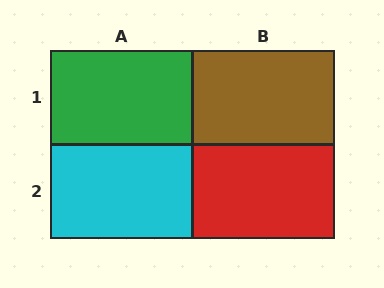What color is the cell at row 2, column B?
Red.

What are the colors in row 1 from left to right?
Green, brown.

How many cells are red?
1 cell is red.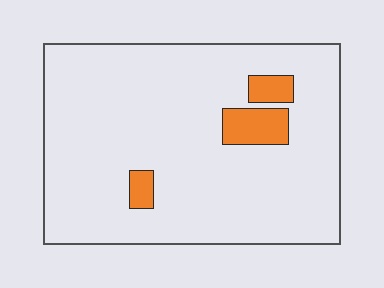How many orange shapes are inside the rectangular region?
3.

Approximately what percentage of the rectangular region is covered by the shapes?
Approximately 10%.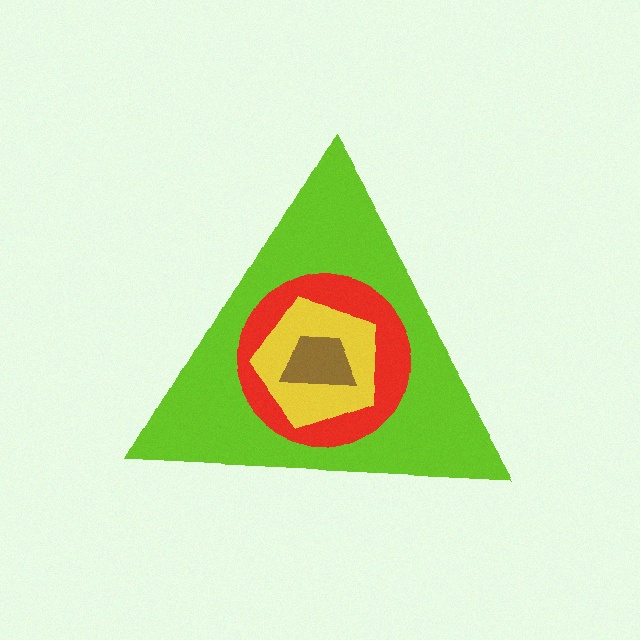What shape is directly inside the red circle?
The yellow pentagon.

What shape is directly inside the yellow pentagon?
The brown trapezoid.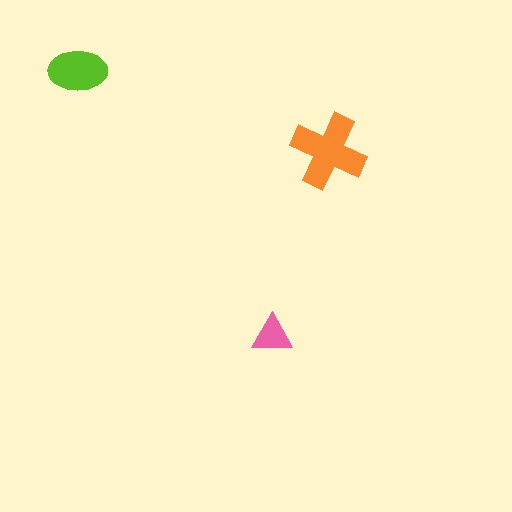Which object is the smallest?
The pink triangle.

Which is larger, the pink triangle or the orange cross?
The orange cross.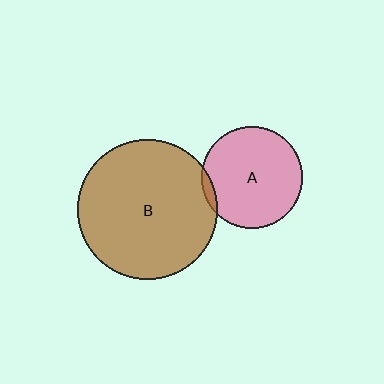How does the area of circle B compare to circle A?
Approximately 1.9 times.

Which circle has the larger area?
Circle B (brown).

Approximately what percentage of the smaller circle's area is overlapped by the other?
Approximately 5%.